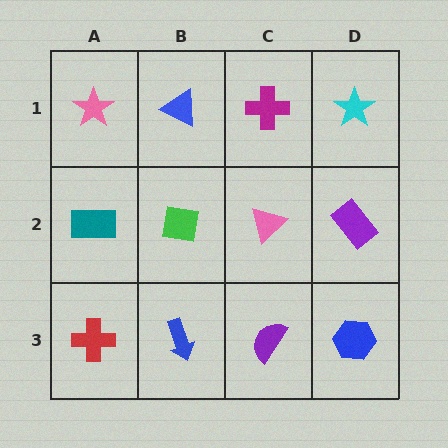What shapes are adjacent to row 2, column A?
A pink star (row 1, column A), a red cross (row 3, column A), a green square (row 2, column B).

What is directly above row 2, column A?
A pink star.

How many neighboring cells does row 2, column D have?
3.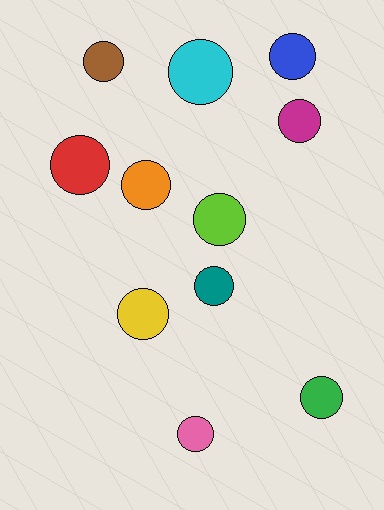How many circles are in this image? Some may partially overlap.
There are 11 circles.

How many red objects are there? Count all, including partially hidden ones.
There is 1 red object.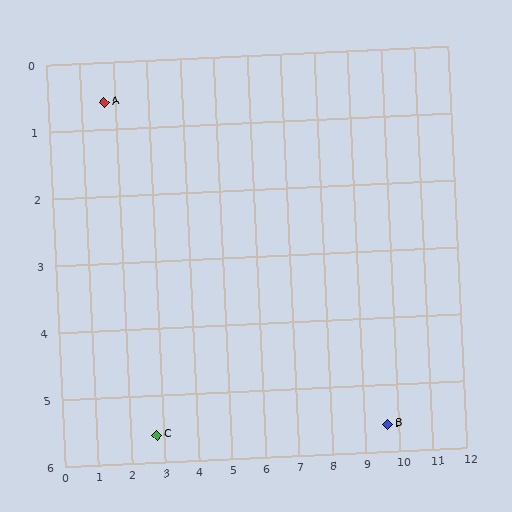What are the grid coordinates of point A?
Point A is at approximately (1.7, 0.6).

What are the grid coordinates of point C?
Point C is at approximately (2.8, 5.6).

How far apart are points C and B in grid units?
Points C and B are about 6.9 grid units apart.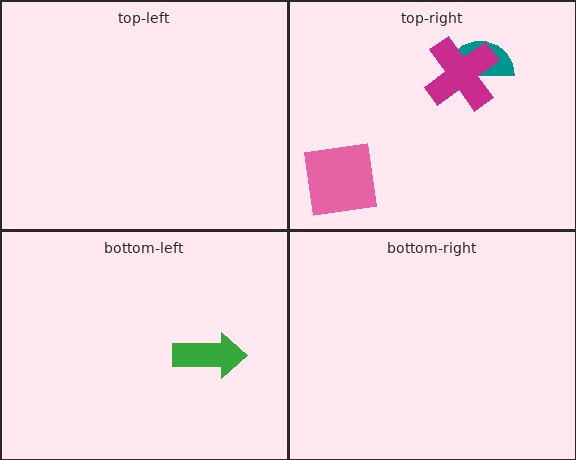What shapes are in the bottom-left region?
The green arrow.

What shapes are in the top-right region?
The pink square, the teal semicircle, the magenta cross.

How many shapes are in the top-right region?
3.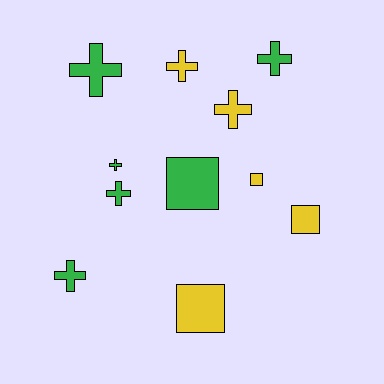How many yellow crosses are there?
There are 2 yellow crosses.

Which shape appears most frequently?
Cross, with 7 objects.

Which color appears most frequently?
Green, with 6 objects.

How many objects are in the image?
There are 11 objects.